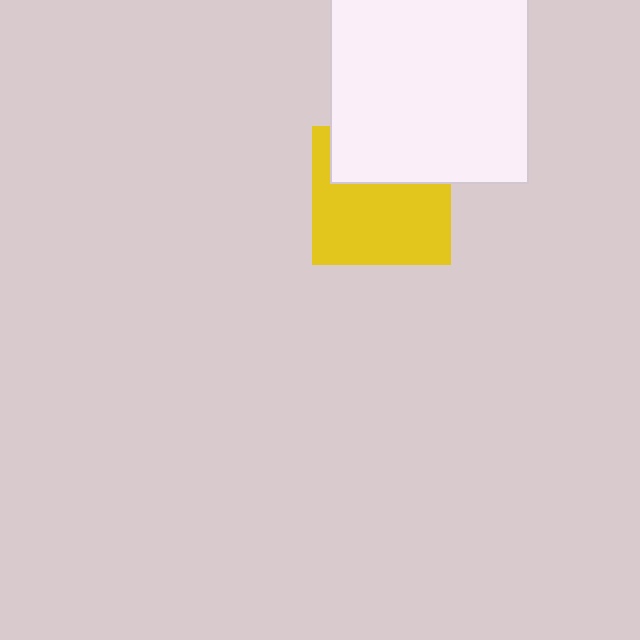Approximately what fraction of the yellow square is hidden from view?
Roughly 36% of the yellow square is hidden behind the white square.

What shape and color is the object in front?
The object in front is a white square.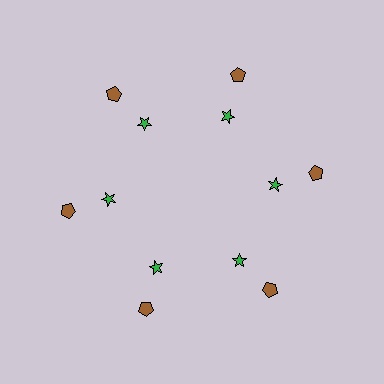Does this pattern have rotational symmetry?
Yes, this pattern has 6-fold rotational symmetry. It looks the same after rotating 60 degrees around the center.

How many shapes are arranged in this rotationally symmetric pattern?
There are 12 shapes, arranged in 6 groups of 2.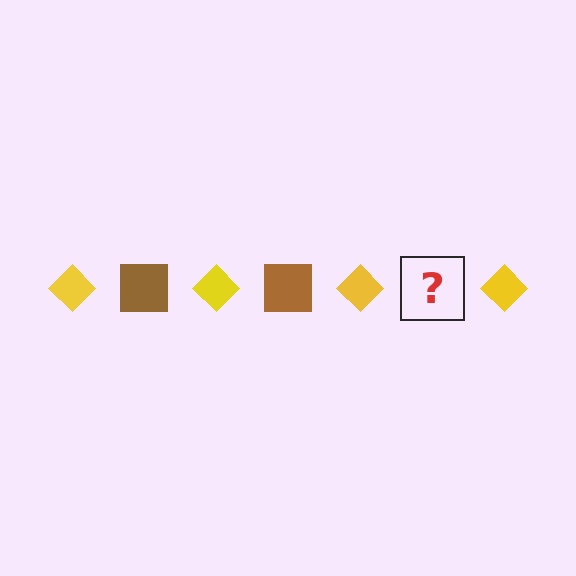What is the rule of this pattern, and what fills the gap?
The rule is that the pattern alternates between yellow diamond and brown square. The gap should be filled with a brown square.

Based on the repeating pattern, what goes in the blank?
The blank should be a brown square.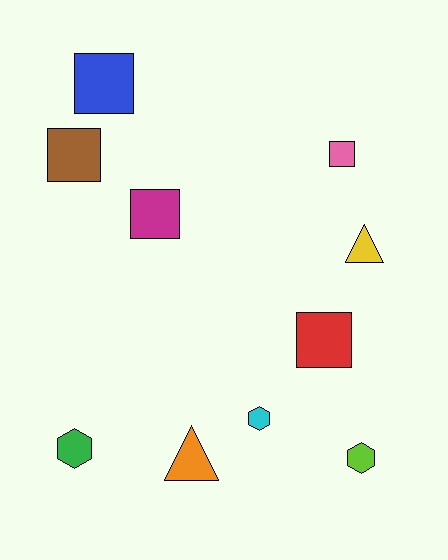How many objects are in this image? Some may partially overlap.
There are 10 objects.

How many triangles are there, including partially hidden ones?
There are 2 triangles.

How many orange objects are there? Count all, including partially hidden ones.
There is 1 orange object.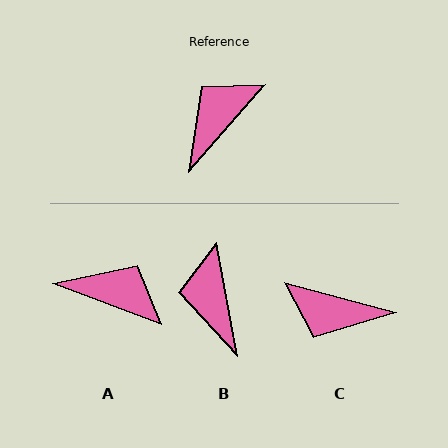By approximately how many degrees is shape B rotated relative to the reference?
Approximately 52 degrees counter-clockwise.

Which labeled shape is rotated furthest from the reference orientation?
C, about 116 degrees away.